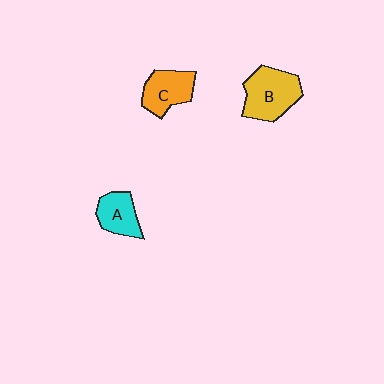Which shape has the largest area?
Shape B (yellow).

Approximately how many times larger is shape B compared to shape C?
Approximately 1.3 times.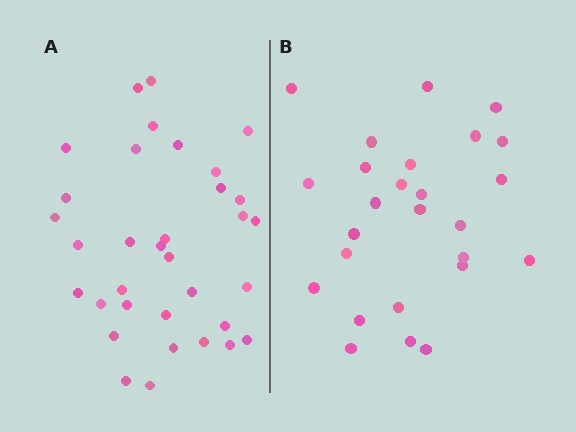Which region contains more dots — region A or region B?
Region A (the left region) has more dots.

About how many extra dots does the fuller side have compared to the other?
Region A has roughly 8 or so more dots than region B.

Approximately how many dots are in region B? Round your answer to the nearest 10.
About 30 dots. (The exact count is 26, which rounds to 30.)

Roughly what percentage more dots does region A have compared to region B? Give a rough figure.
About 30% more.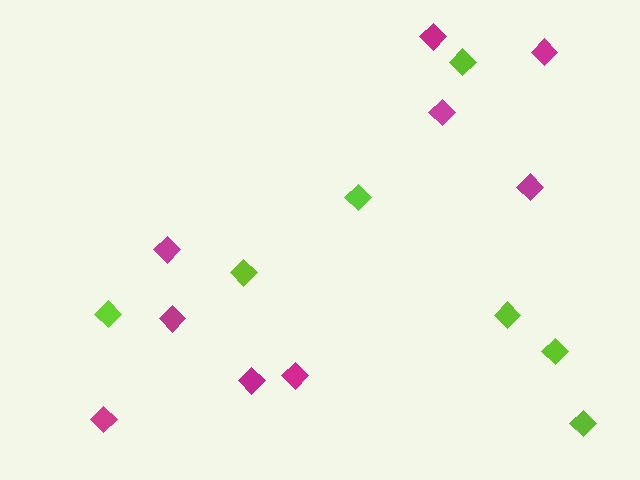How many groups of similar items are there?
There are 2 groups: one group of magenta diamonds (9) and one group of lime diamonds (7).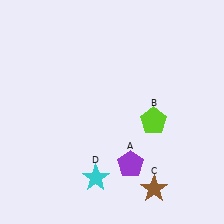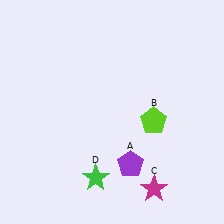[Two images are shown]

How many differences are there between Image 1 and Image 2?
There are 2 differences between the two images.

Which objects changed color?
C changed from brown to magenta. D changed from cyan to green.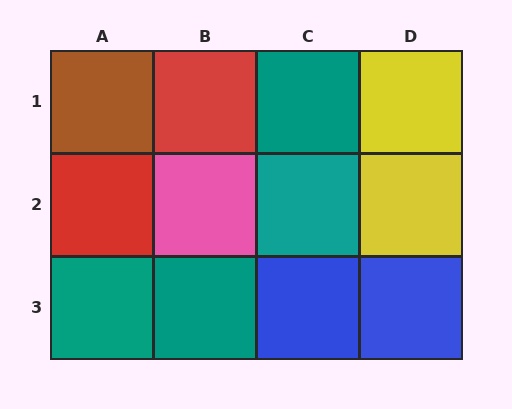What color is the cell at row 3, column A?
Teal.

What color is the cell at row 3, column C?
Blue.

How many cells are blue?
2 cells are blue.